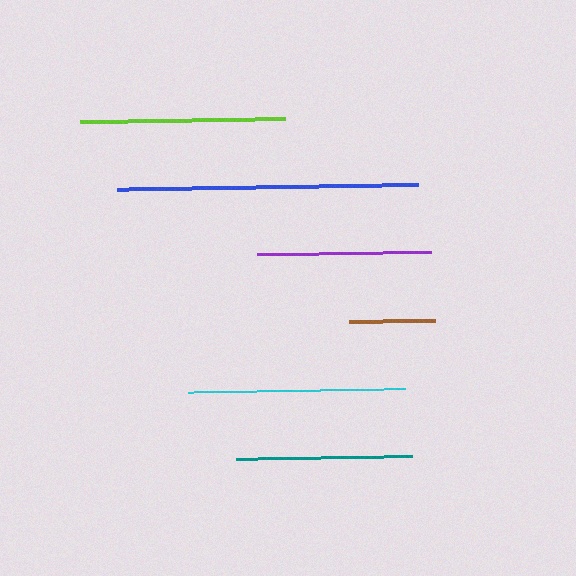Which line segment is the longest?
The blue line is the longest at approximately 301 pixels.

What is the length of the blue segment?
The blue segment is approximately 301 pixels long.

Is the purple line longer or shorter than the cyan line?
The cyan line is longer than the purple line.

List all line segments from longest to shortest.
From longest to shortest: blue, cyan, lime, teal, purple, brown.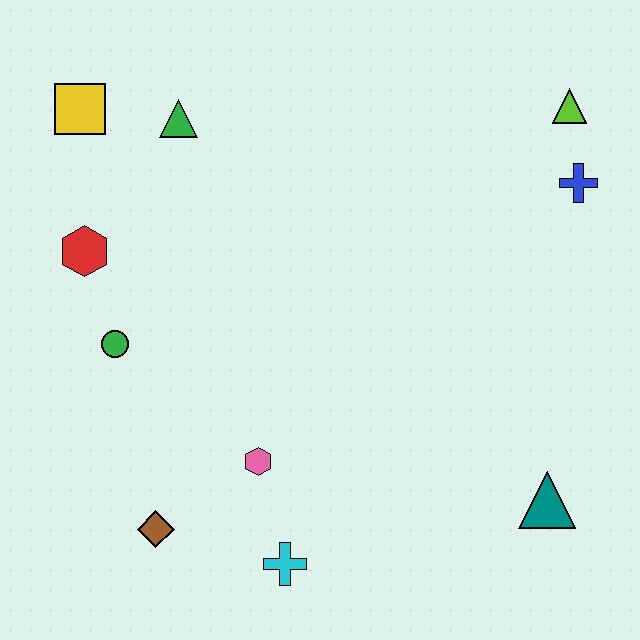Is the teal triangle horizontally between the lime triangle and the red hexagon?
Yes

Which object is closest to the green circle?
The red hexagon is closest to the green circle.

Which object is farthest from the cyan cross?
The lime triangle is farthest from the cyan cross.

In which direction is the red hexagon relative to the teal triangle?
The red hexagon is to the left of the teal triangle.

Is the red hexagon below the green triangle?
Yes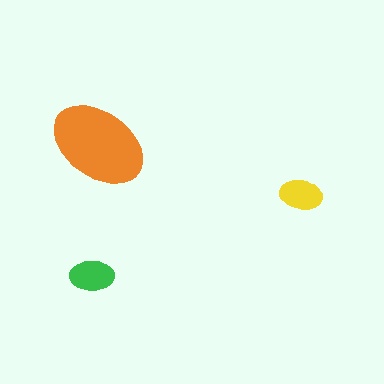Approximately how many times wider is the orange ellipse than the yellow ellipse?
About 2.5 times wider.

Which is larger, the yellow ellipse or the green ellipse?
The green one.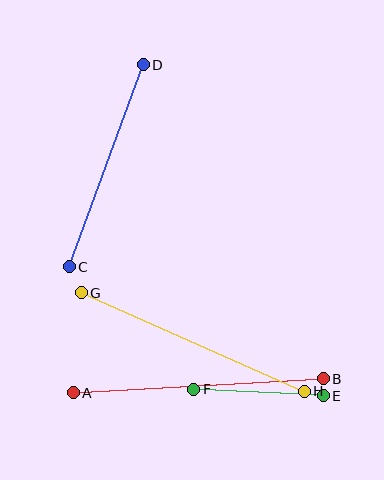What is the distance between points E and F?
The distance is approximately 130 pixels.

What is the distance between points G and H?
The distance is approximately 244 pixels.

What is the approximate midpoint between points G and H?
The midpoint is at approximately (193, 342) pixels.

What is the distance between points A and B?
The distance is approximately 250 pixels.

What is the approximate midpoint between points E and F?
The midpoint is at approximately (258, 392) pixels.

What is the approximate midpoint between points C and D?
The midpoint is at approximately (106, 166) pixels.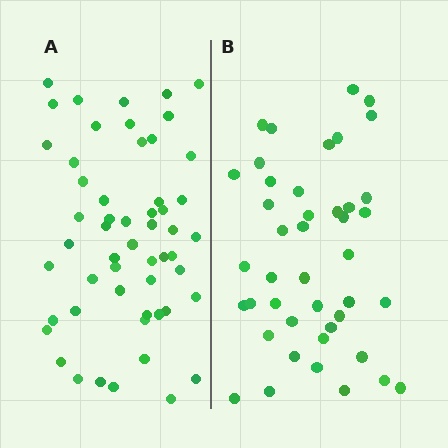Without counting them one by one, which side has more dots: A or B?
Region A (the left region) has more dots.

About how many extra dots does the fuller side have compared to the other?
Region A has roughly 12 or so more dots than region B.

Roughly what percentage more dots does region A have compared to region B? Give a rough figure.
About 25% more.